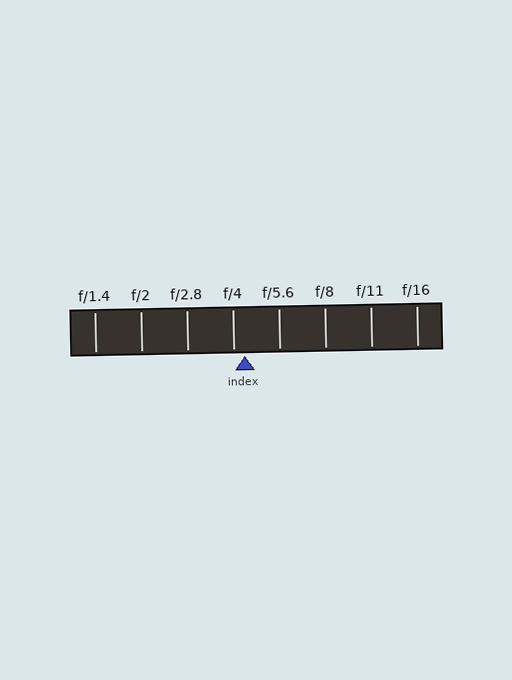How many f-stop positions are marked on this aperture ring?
There are 8 f-stop positions marked.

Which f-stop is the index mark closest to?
The index mark is closest to f/4.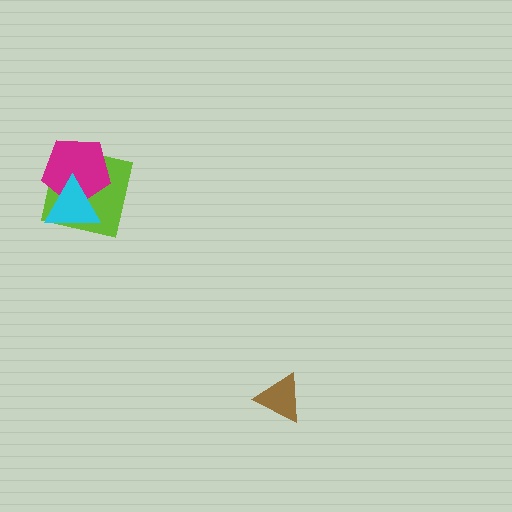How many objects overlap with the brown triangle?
0 objects overlap with the brown triangle.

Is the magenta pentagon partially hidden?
Yes, it is partially covered by another shape.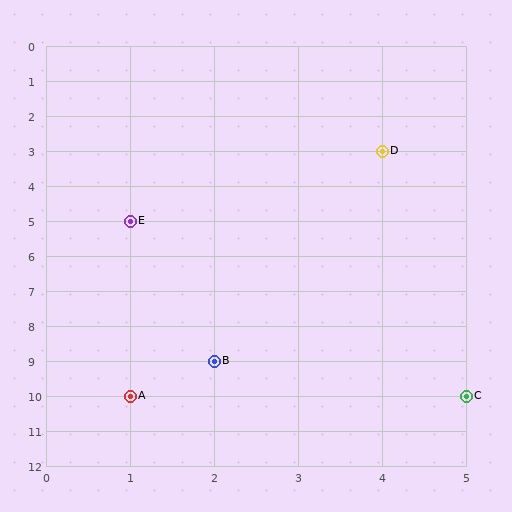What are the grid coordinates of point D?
Point D is at grid coordinates (4, 3).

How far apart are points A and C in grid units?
Points A and C are 4 columns apart.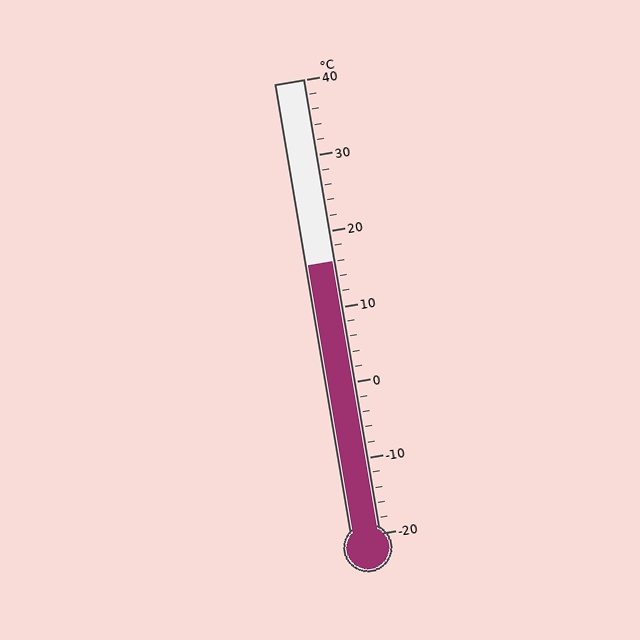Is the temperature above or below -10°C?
The temperature is above -10°C.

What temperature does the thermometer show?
The thermometer shows approximately 16°C.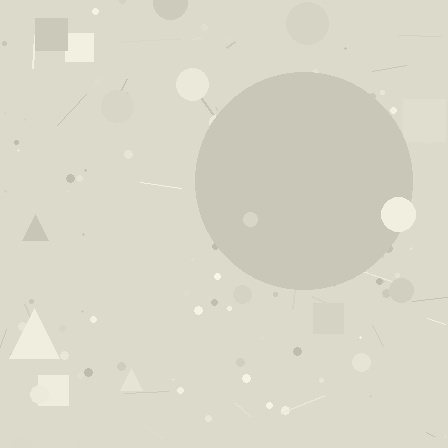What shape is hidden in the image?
A circle is hidden in the image.